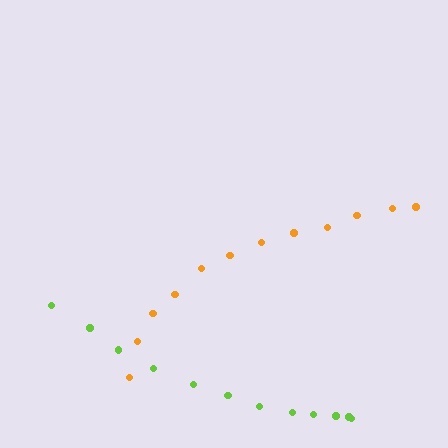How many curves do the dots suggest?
There are 2 distinct paths.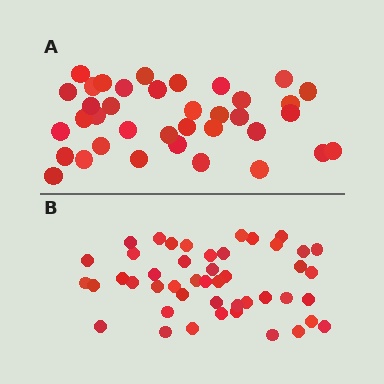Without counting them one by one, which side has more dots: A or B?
Region B (the bottom region) has more dots.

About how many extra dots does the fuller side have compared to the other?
Region B has roughly 8 or so more dots than region A.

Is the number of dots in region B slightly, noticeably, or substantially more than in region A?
Region B has only slightly more — the two regions are fairly close. The ratio is roughly 1.2 to 1.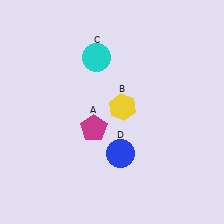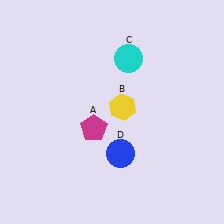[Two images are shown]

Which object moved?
The cyan circle (C) moved right.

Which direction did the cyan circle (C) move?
The cyan circle (C) moved right.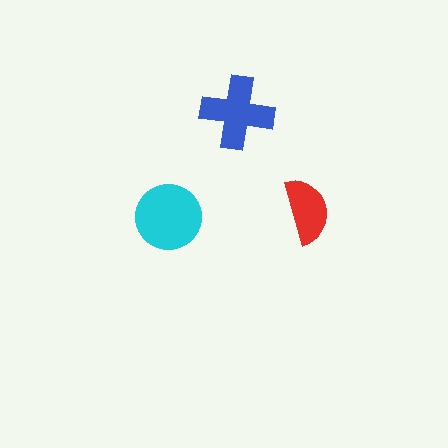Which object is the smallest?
The red semicircle.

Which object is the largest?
The cyan circle.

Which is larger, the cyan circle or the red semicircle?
The cyan circle.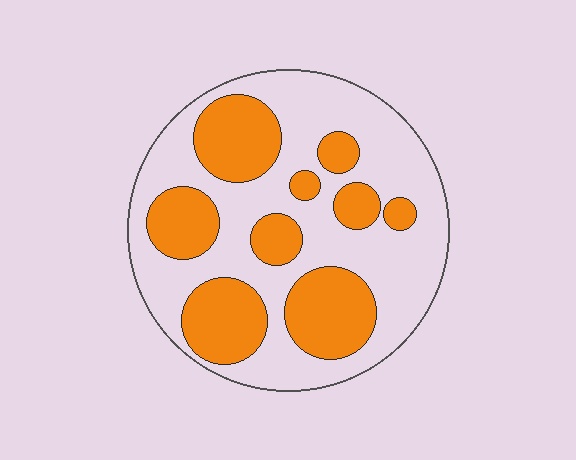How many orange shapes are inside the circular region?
9.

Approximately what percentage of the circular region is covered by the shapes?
Approximately 35%.